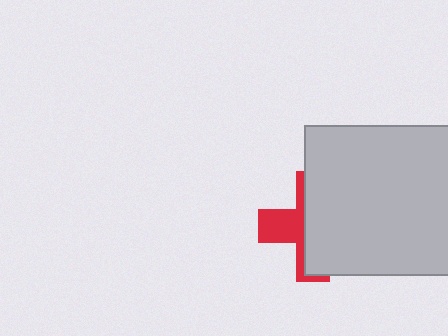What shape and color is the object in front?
The object in front is a light gray square.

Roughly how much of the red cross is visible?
A small part of it is visible (roughly 37%).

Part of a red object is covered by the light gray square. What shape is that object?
It is a cross.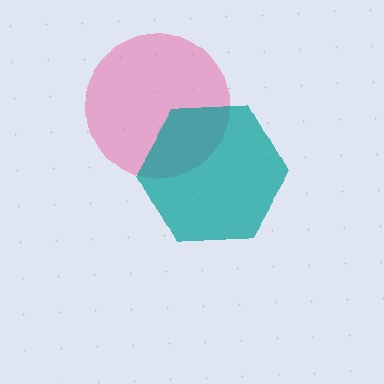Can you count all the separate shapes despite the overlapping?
Yes, there are 2 separate shapes.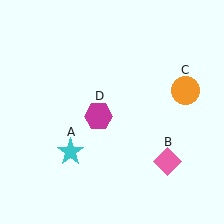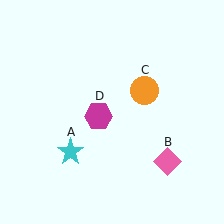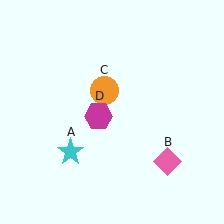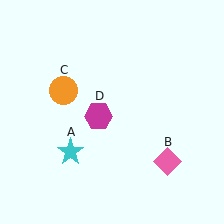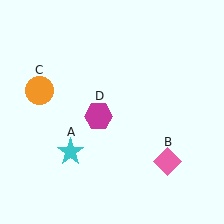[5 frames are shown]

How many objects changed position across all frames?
1 object changed position: orange circle (object C).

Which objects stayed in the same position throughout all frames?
Cyan star (object A) and pink diamond (object B) and magenta hexagon (object D) remained stationary.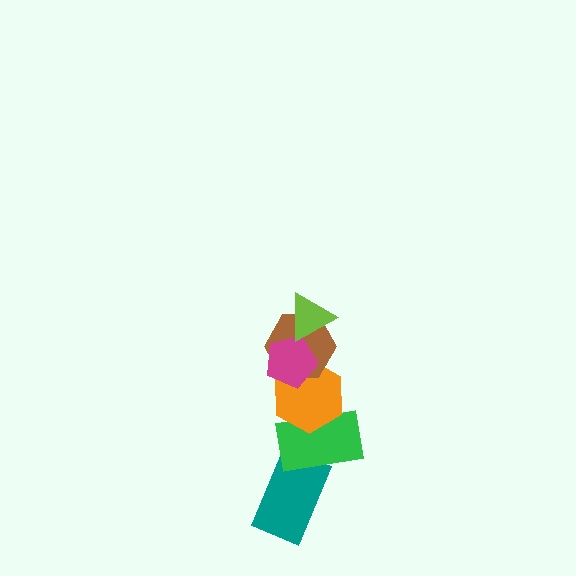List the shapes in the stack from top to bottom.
From top to bottom: the lime triangle, the magenta pentagon, the brown hexagon, the orange hexagon, the green rectangle, the teal rectangle.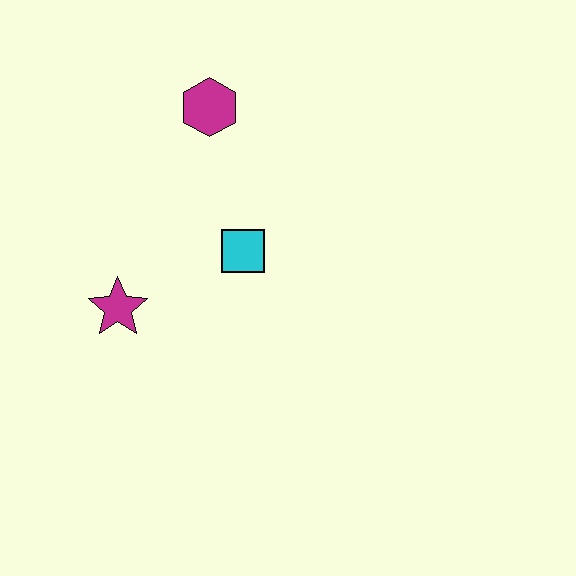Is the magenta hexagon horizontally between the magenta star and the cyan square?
Yes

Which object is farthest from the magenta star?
The magenta hexagon is farthest from the magenta star.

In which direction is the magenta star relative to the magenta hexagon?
The magenta star is below the magenta hexagon.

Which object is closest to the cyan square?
The magenta star is closest to the cyan square.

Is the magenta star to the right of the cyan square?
No